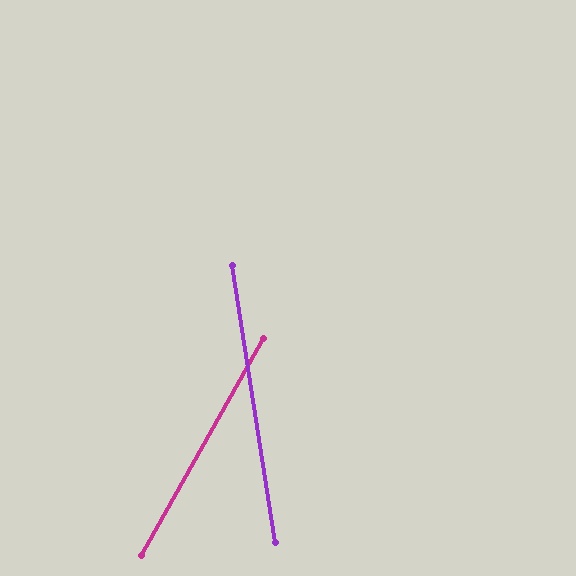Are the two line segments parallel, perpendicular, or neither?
Neither parallel nor perpendicular — they differ by about 38°.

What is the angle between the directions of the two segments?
Approximately 38 degrees.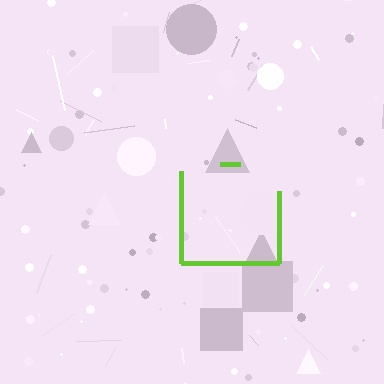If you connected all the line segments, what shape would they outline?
They would outline a square.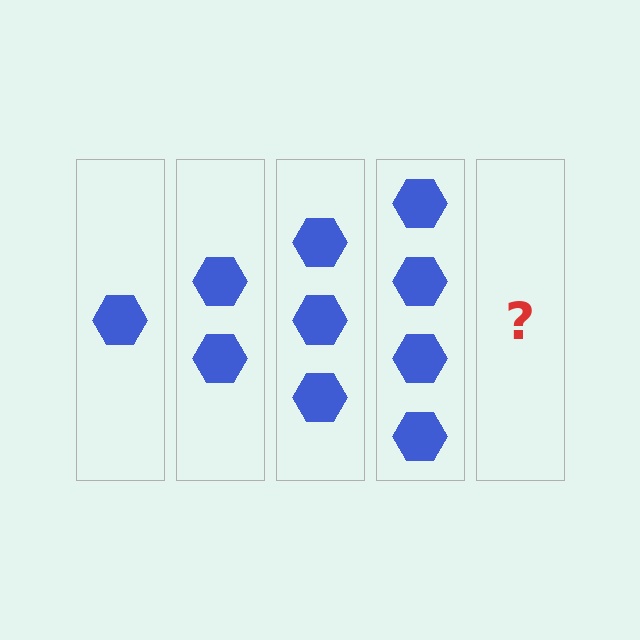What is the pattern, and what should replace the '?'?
The pattern is that each step adds one more hexagon. The '?' should be 5 hexagons.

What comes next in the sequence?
The next element should be 5 hexagons.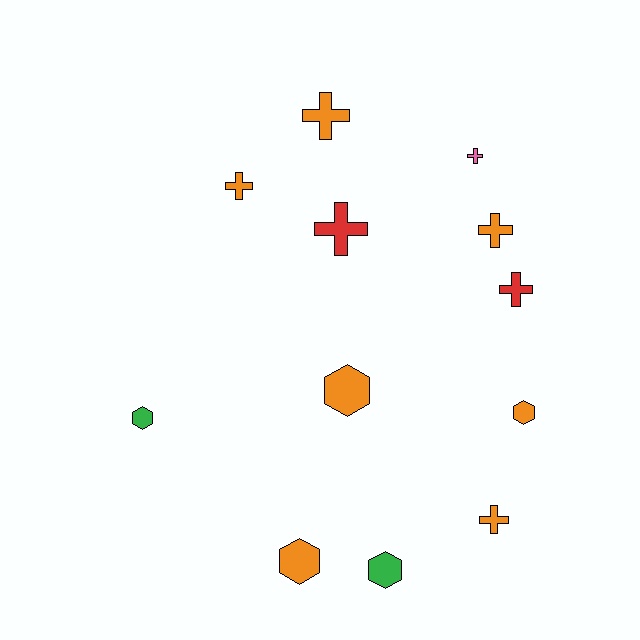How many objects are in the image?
There are 12 objects.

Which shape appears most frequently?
Cross, with 7 objects.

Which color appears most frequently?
Orange, with 7 objects.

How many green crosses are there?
There are no green crosses.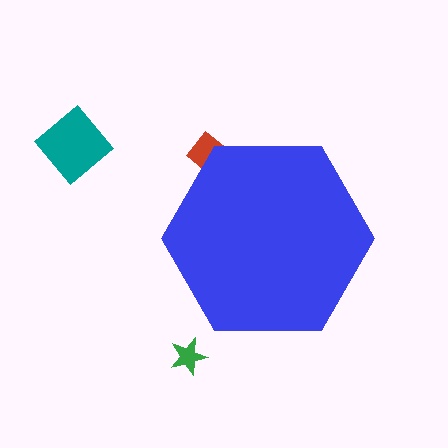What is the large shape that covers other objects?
A blue hexagon.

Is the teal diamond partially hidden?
No, the teal diamond is fully visible.